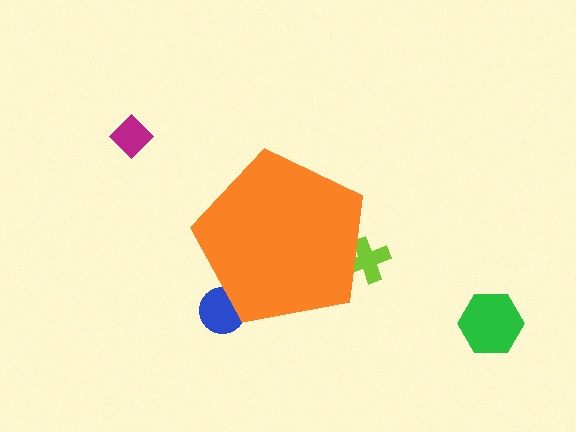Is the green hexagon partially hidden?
No, the green hexagon is fully visible.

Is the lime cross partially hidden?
Yes, the lime cross is partially hidden behind the orange pentagon.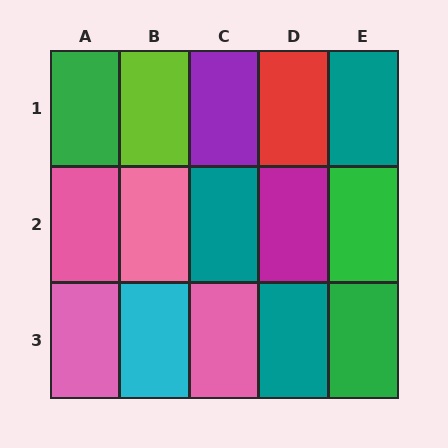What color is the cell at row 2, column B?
Pink.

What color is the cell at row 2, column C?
Teal.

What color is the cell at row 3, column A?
Pink.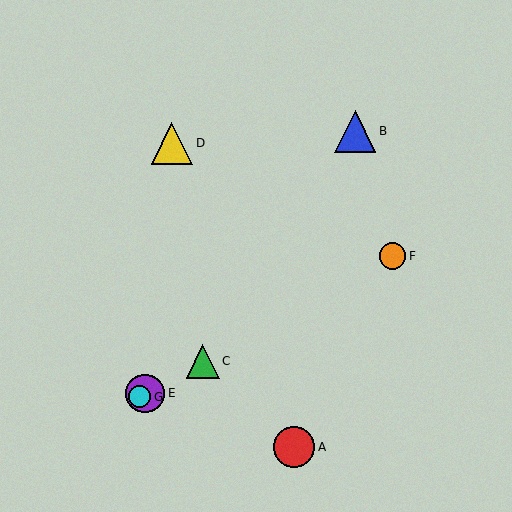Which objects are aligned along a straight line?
Objects C, E, F, G are aligned along a straight line.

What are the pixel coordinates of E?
Object E is at (145, 394).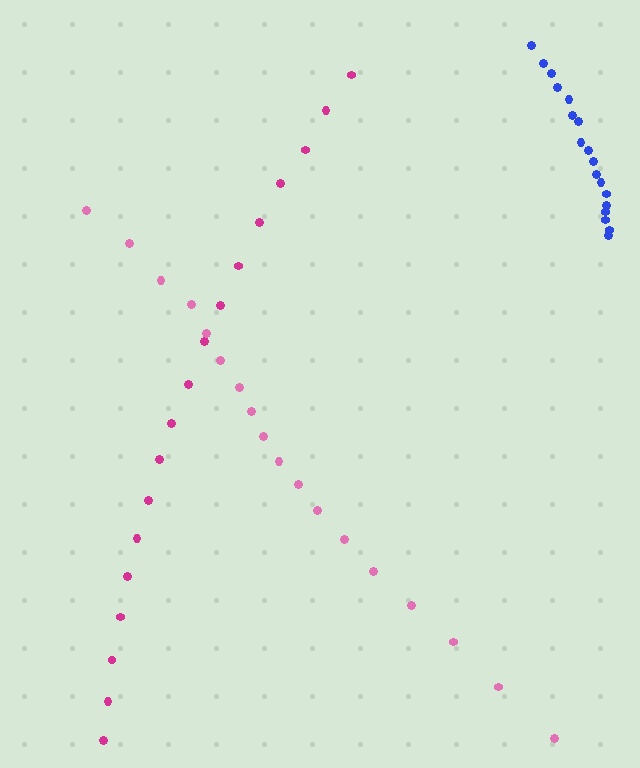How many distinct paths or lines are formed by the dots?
There are 3 distinct paths.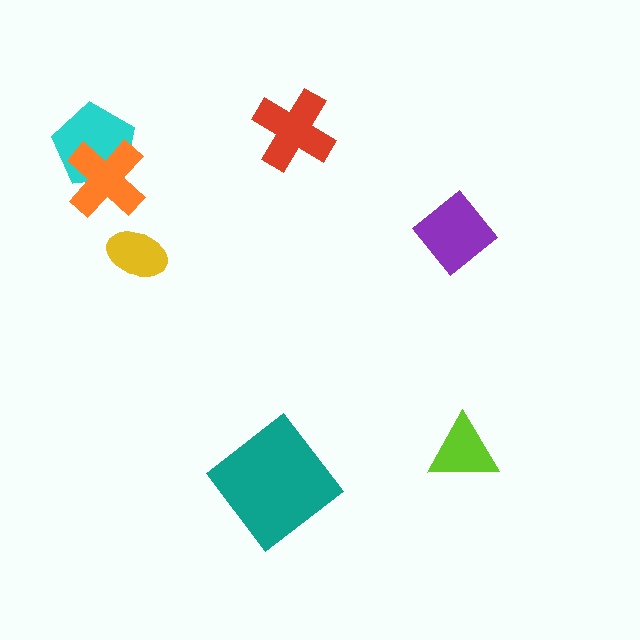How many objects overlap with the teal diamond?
0 objects overlap with the teal diamond.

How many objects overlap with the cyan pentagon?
1 object overlaps with the cyan pentagon.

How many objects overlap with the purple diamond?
0 objects overlap with the purple diamond.